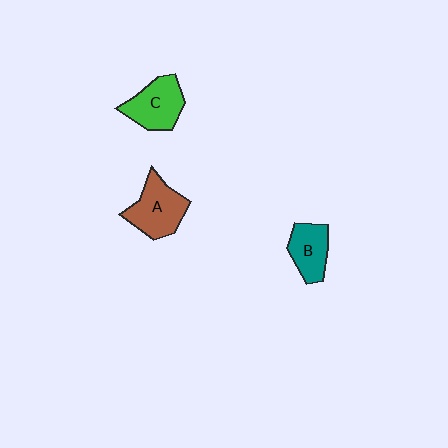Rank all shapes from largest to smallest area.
From largest to smallest: A (brown), C (green), B (teal).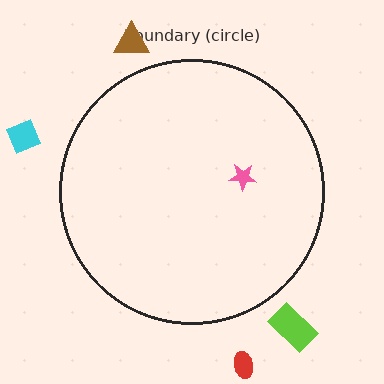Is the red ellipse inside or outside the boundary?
Outside.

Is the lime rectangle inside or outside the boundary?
Outside.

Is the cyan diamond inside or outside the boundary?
Outside.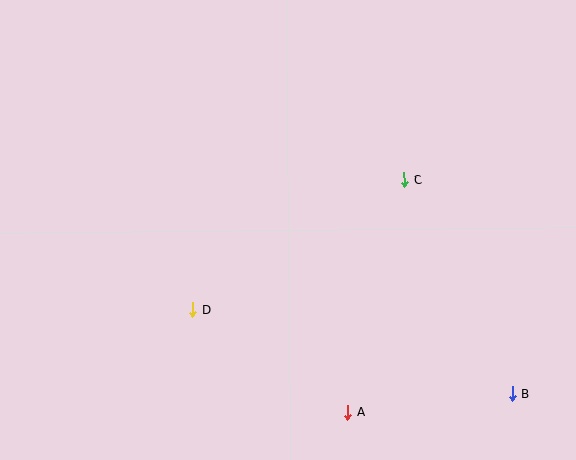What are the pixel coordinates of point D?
Point D is at (192, 310).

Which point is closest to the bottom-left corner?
Point D is closest to the bottom-left corner.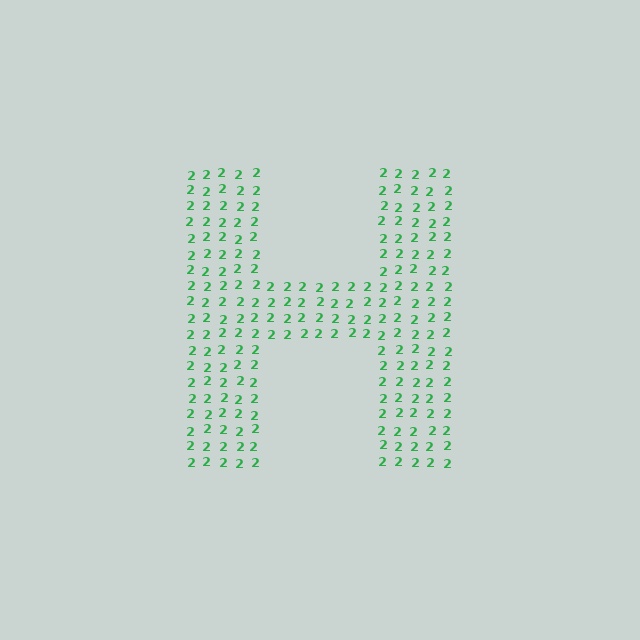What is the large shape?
The large shape is the letter H.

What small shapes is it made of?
It is made of small digit 2's.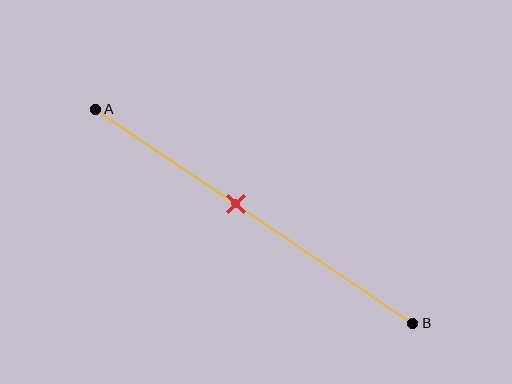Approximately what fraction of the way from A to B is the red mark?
The red mark is approximately 45% of the way from A to B.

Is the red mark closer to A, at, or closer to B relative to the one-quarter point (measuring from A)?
The red mark is closer to point B than the one-quarter point of segment AB.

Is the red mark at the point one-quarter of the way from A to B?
No, the mark is at about 45% from A, not at the 25% one-quarter point.